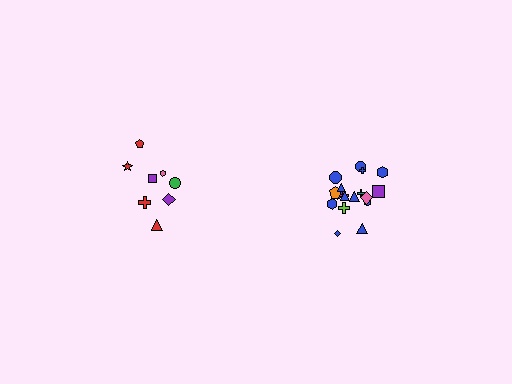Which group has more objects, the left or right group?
The right group.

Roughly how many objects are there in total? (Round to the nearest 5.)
Roughly 25 objects in total.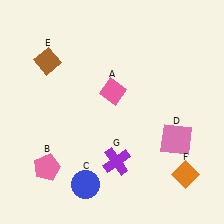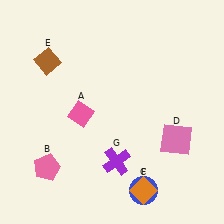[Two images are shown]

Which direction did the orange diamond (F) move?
The orange diamond (F) moved left.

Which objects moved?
The objects that moved are: the pink diamond (A), the blue circle (C), the orange diamond (F).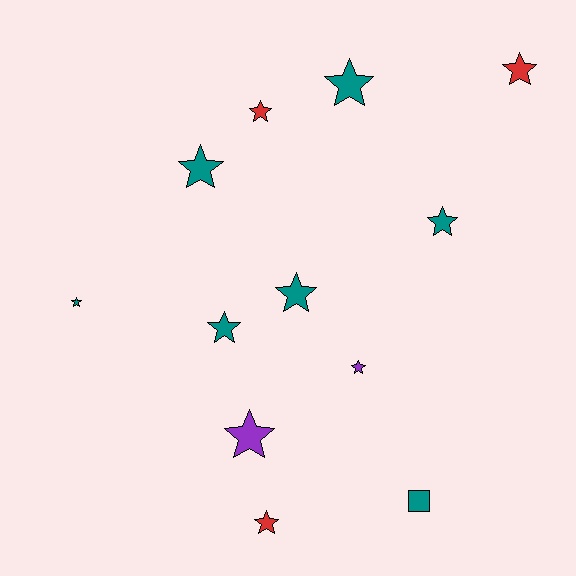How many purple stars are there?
There are 2 purple stars.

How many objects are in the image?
There are 12 objects.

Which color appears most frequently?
Teal, with 7 objects.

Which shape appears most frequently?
Star, with 11 objects.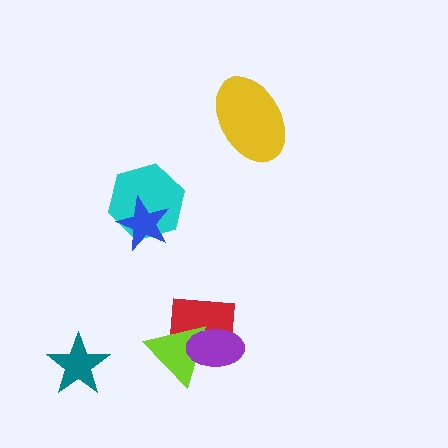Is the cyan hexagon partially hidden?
Yes, it is partially covered by another shape.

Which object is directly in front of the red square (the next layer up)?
The lime triangle is directly in front of the red square.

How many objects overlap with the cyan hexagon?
1 object overlaps with the cyan hexagon.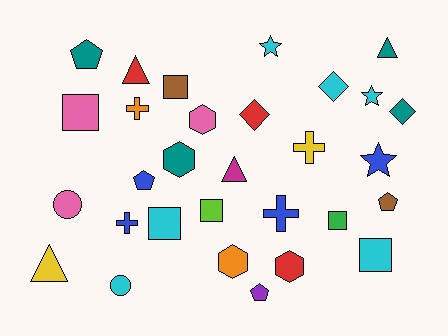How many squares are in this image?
There are 6 squares.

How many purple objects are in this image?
There is 1 purple object.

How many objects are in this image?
There are 30 objects.